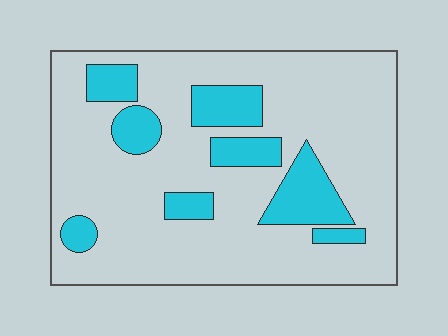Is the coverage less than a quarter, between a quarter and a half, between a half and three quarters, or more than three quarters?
Less than a quarter.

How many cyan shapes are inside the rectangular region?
8.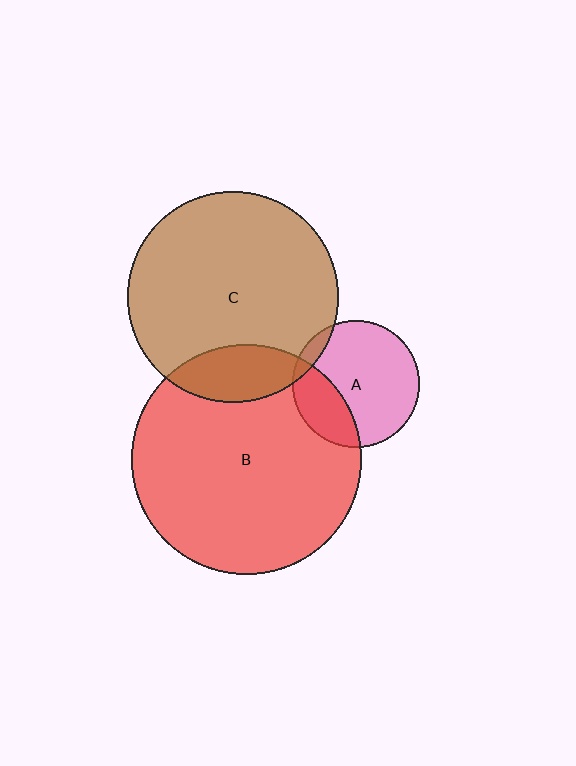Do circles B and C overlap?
Yes.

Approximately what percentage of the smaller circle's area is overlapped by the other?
Approximately 15%.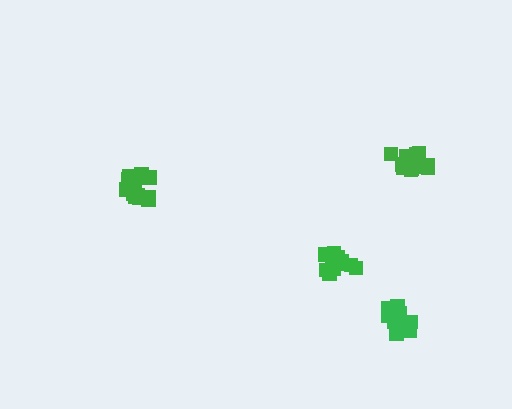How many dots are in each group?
Group 1: 14 dots, Group 2: 15 dots, Group 3: 15 dots, Group 4: 11 dots (55 total).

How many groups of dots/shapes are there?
There are 4 groups.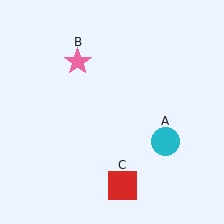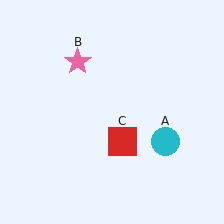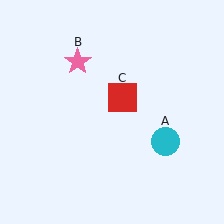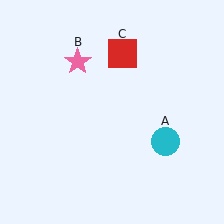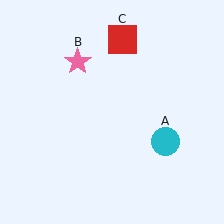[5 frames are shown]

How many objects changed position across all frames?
1 object changed position: red square (object C).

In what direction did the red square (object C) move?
The red square (object C) moved up.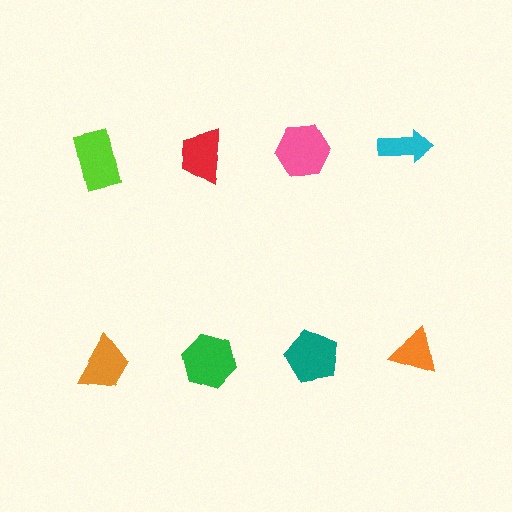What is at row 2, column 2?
A green hexagon.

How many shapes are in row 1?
4 shapes.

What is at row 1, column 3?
A pink hexagon.